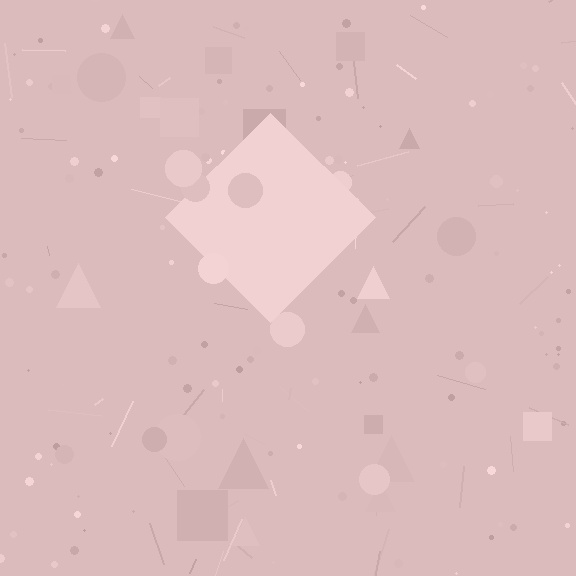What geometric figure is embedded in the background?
A diamond is embedded in the background.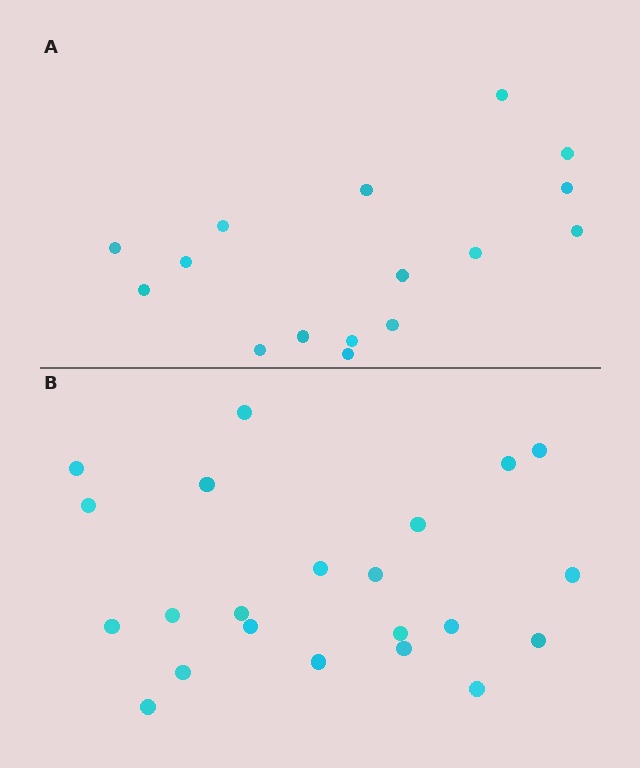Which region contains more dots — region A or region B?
Region B (the bottom region) has more dots.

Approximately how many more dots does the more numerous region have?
Region B has about 6 more dots than region A.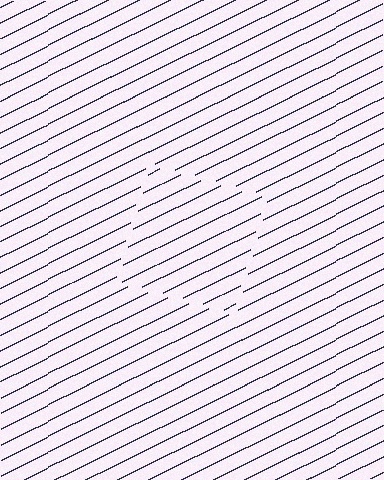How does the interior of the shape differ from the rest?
The interior of the shape contains the same grating, shifted by half a period — the contour is defined by the phase discontinuity where line-ends from the inner and outer gratings abut.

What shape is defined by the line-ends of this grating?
An illusory square. The interior of the shape contains the same grating, shifted by half a period — the contour is defined by the phase discontinuity where line-ends from the inner and outer gratings abut.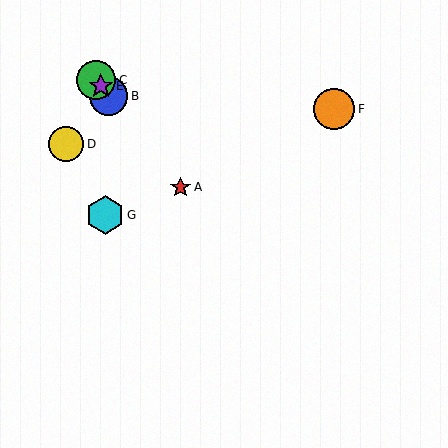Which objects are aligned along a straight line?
Objects A, B, C, E are aligned along a straight line.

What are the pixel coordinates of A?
Object A is at (181, 187).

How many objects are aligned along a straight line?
4 objects (A, B, C, E) are aligned along a straight line.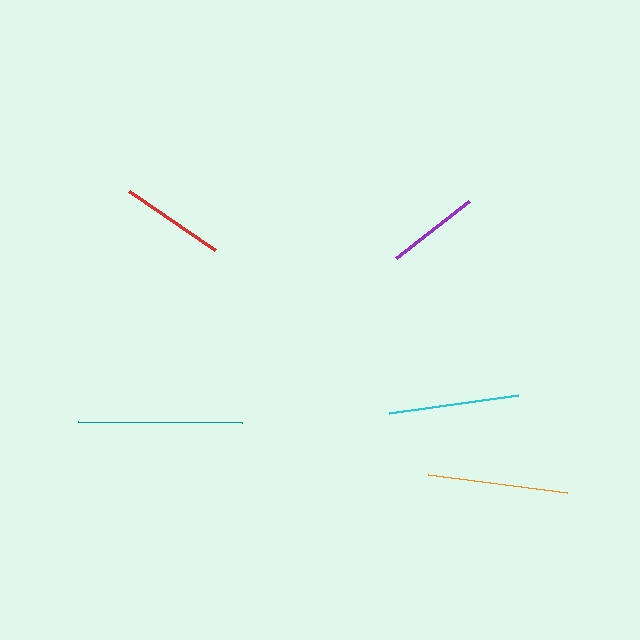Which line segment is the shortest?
The purple line is the shortest at approximately 93 pixels.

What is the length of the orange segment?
The orange segment is approximately 141 pixels long.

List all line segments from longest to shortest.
From longest to shortest: teal, orange, cyan, red, purple.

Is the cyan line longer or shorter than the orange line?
The orange line is longer than the cyan line.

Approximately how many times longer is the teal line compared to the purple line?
The teal line is approximately 1.8 times the length of the purple line.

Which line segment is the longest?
The teal line is the longest at approximately 164 pixels.